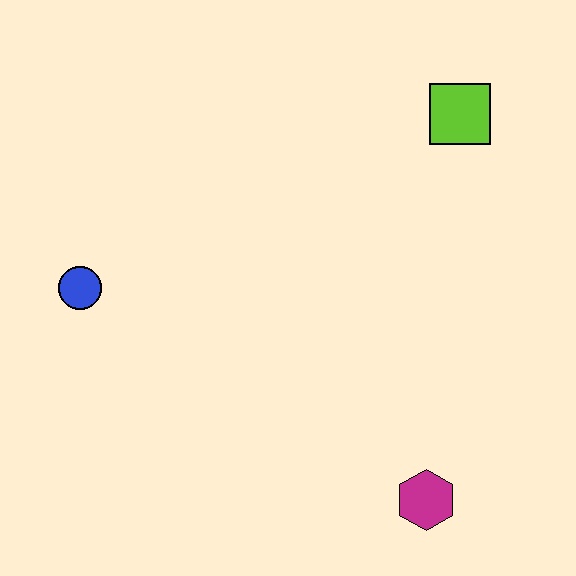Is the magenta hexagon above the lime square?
No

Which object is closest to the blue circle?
The magenta hexagon is closest to the blue circle.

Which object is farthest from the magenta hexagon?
The blue circle is farthest from the magenta hexagon.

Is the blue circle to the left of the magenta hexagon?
Yes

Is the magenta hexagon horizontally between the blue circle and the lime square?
Yes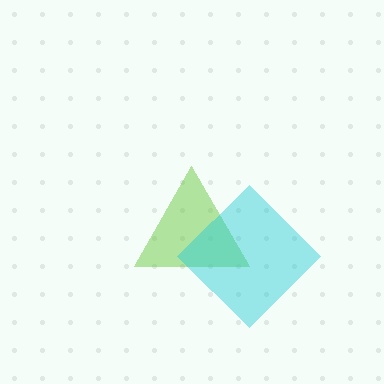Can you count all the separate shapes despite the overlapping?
Yes, there are 2 separate shapes.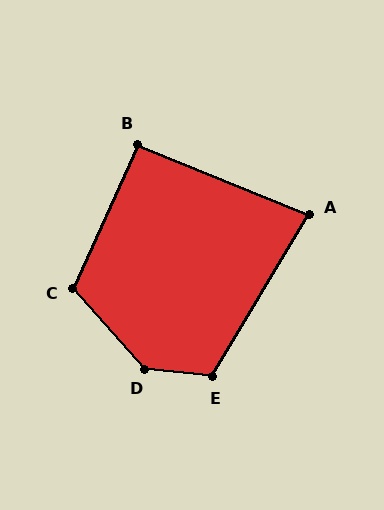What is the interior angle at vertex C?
Approximately 115 degrees (obtuse).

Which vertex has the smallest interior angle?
A, at approximately 82 degrees.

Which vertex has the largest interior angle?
D, at approximately 138 degrees.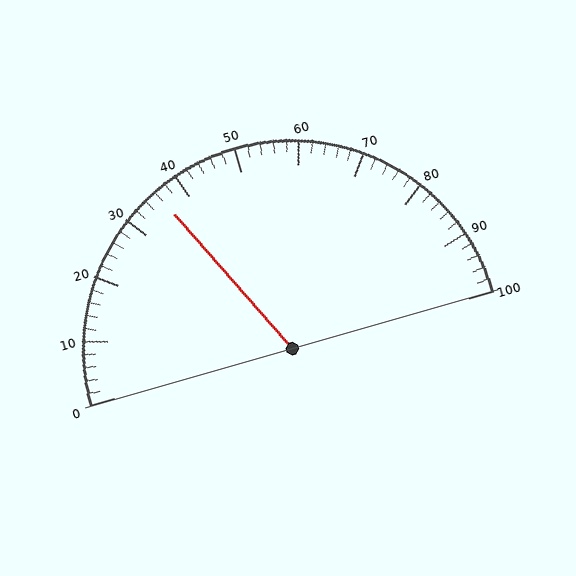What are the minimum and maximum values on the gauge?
The gauge ranges from 0 to 100.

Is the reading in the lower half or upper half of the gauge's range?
The reading is in the lower half of the range (0 to 100).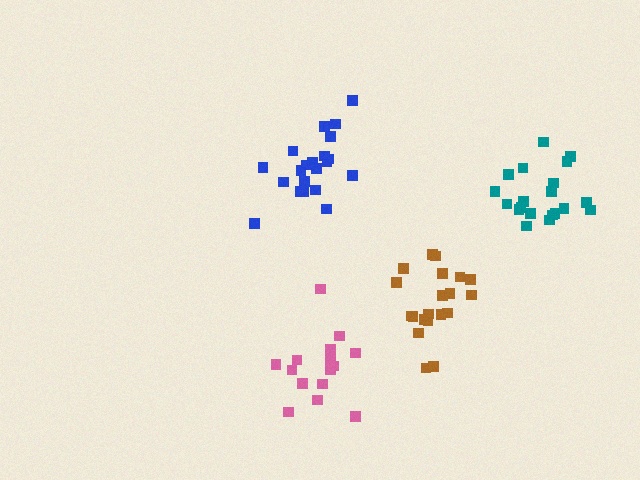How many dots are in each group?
Group 1: 15 dots, Group 2: 21 dots, Group 3: 20 dots, Group 4: 20 dots (76 total).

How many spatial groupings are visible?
There are 4 spatial groupings.